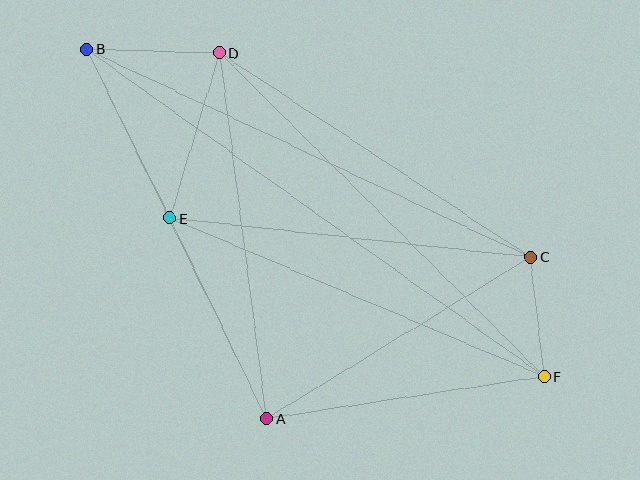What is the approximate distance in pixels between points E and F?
The distance between E and F is approximately 406 pixels.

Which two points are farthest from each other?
Points B and F are farthest from each other.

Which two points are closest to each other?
Points C and F are closest to each other.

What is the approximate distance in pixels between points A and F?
The distance between A and F is approximately 280 pixels.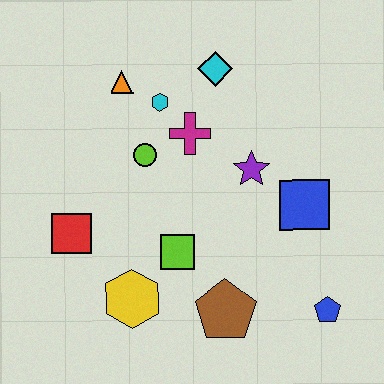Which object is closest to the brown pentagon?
The lime square is closest to the brown pentagon.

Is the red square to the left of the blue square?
Yes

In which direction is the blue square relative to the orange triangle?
The blue square is to the right of the orange triangle.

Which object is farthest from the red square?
The blue pentagon is farthest from the red square.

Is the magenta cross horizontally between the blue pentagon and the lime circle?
Yes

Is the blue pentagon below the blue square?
Yes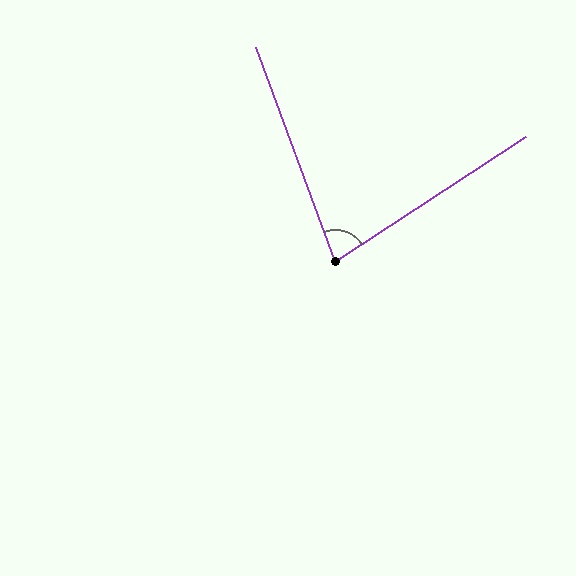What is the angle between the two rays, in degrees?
Approximately 77 degrees.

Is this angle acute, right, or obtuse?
It is acute.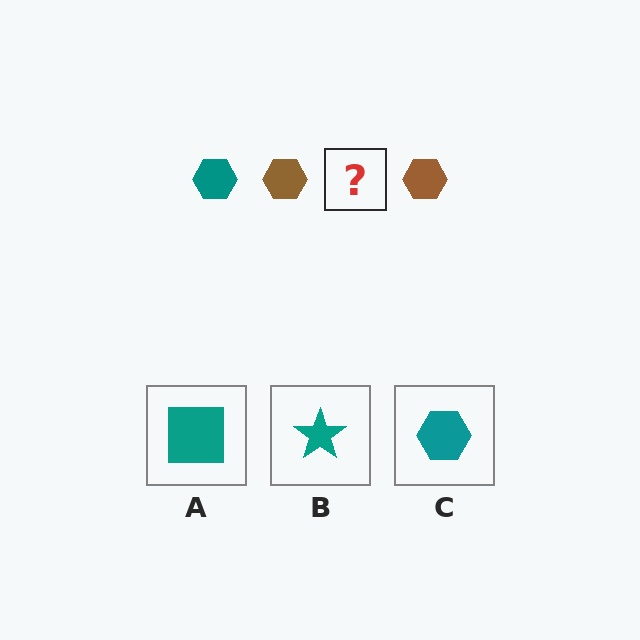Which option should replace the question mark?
Option C.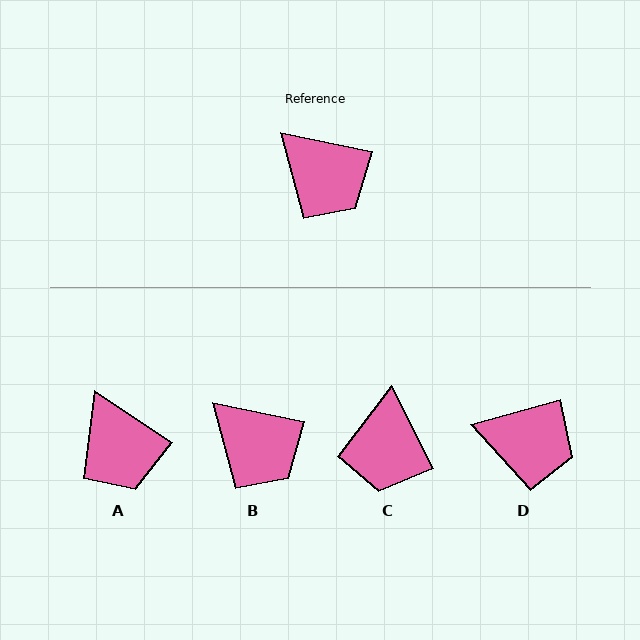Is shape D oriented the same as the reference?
No, it is off by about 27 degrees.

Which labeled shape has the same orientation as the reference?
B.